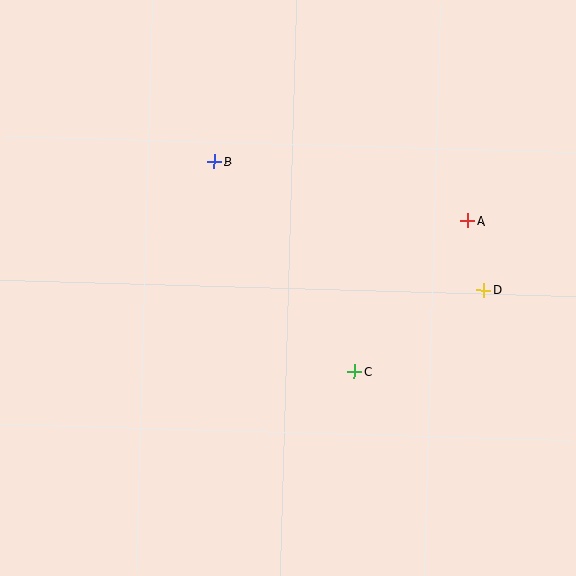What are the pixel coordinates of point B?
Point B is at (214, 161).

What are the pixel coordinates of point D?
Point D is at (484, 290).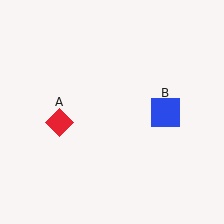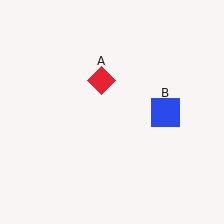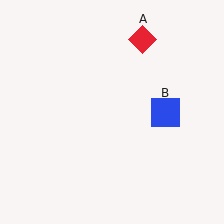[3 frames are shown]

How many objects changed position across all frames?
1 object changed position: red diamond (object A).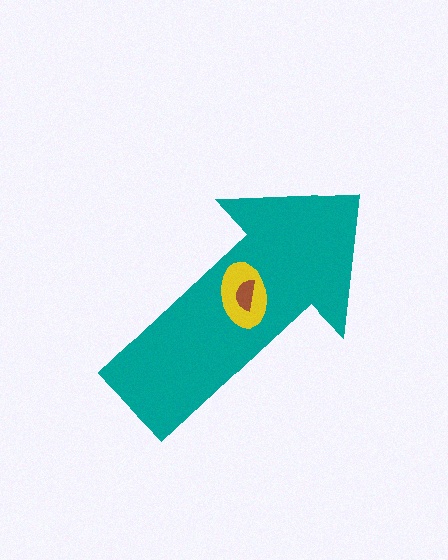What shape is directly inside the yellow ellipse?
The brown semicircle.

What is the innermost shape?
The brown semicircle.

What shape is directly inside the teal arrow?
The yellow ellipse.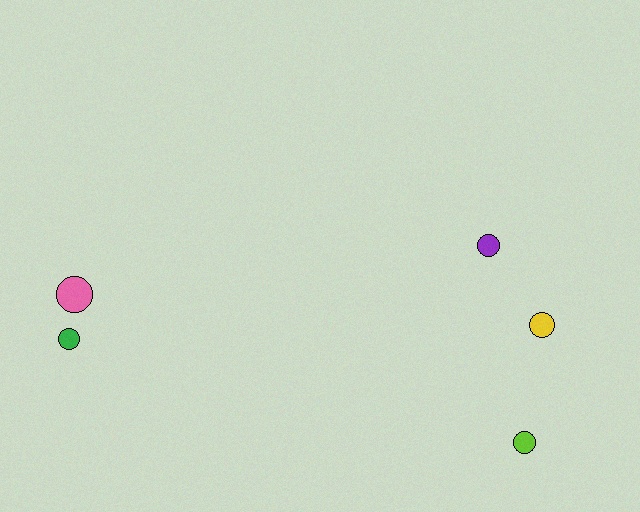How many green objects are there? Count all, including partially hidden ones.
There is 1 green object.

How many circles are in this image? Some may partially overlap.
There are 5 circles.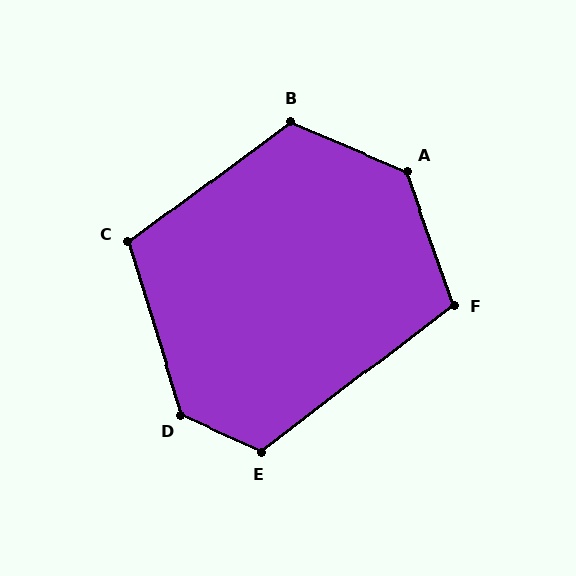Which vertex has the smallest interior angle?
F, at approximately 108 degrees.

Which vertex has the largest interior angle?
A, at approximately 133 degrees.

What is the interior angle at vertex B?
Approximately 120 degrees (obtuse).